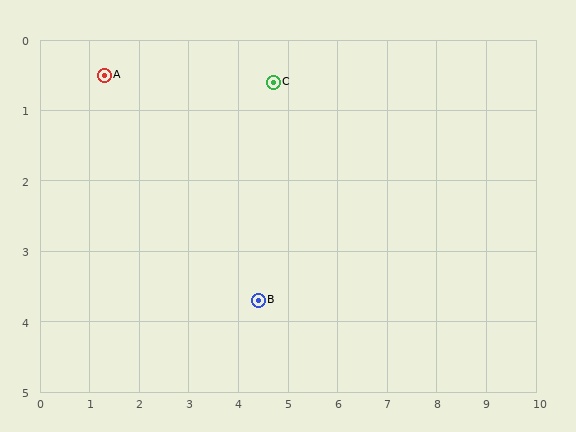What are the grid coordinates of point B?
Point B is at approximately (4.4, 3.7).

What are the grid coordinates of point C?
Point C is at approximately (4.7, 0.6).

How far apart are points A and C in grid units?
Points A and C are about 3.4 grid units apart.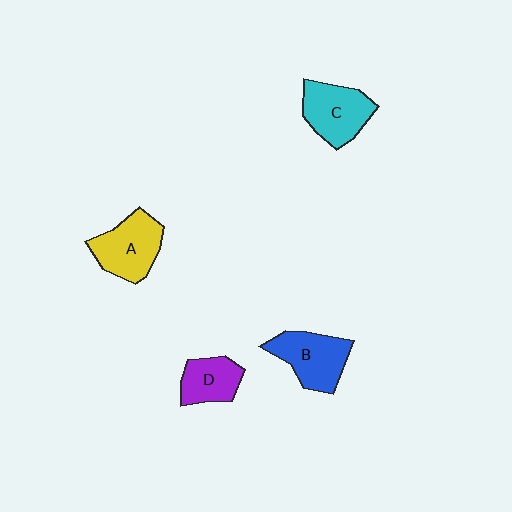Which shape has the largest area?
Shape A (yellow).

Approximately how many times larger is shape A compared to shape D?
Approximately 1.4 times.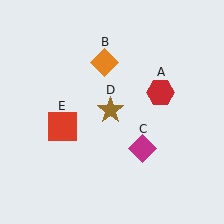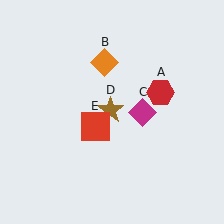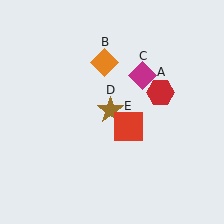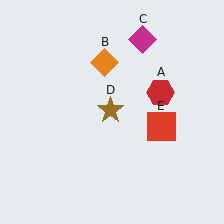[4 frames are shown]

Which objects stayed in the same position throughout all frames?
Red hexagon (object A) and orange diamond (object B) and brown star (object D) remained stationary.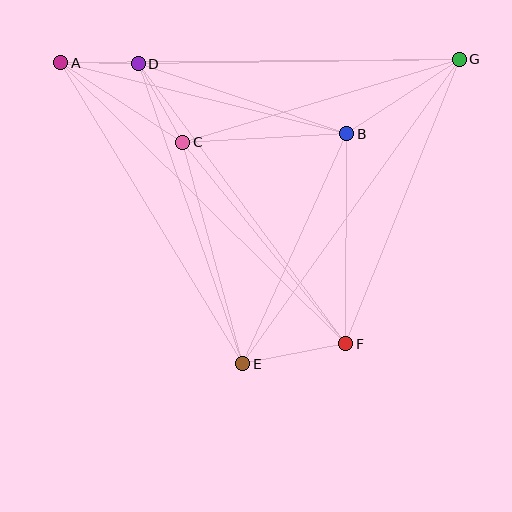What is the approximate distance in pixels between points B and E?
The distance between B and E is approximately 253 pixels.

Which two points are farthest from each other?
Points A and F are farthest from each other.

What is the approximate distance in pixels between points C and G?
The distance between C and G is approximately 289 pixels.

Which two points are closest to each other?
Points A and D are closest to each other.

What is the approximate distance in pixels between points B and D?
The distance between B and D is approximately 220 pixels.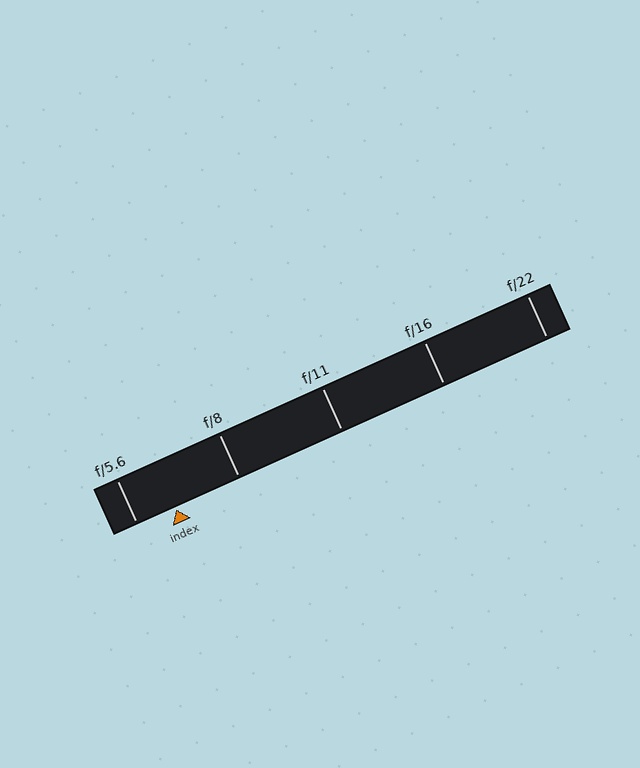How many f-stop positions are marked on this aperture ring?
There are 5 f-stop positions marked.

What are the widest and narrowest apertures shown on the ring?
The widest aperture shown is f/5.6 and the narrowest is f/22.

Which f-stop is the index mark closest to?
The index mark is closest to f/5.6.